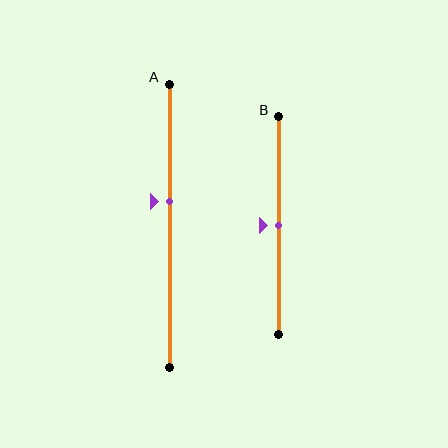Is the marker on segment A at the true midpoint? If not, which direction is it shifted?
No, the marker on segment A is shifted upward by about 8% of the segment length.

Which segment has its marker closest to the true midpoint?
Segment B has its marker closest to the true midpoint.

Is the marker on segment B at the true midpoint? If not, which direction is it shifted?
Yes, the marker on segment B is at the true midpoint.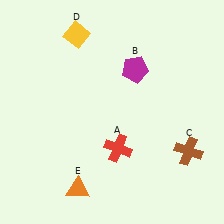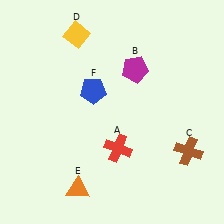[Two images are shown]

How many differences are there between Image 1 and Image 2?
There is 1 difference between the two images.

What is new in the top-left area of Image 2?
A blue pentagon (F) was added in the top-left area of Image 2.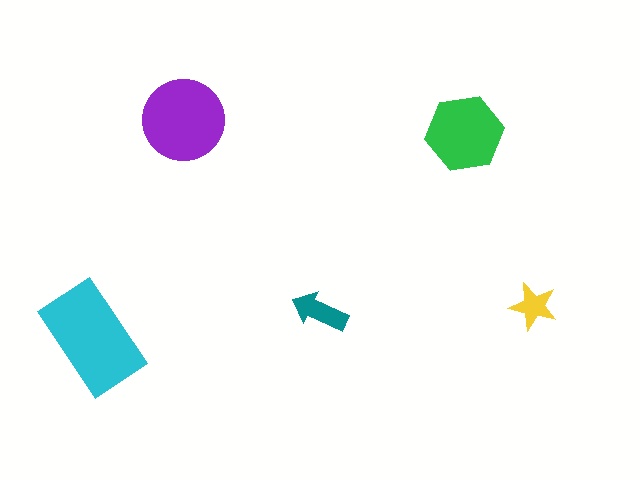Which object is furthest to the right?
The yellow star is rightmost.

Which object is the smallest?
The yellow star.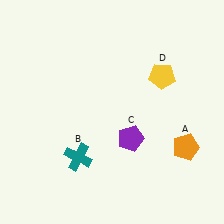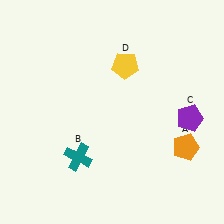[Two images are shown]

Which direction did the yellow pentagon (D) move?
The yellow pentagon (D) moved left.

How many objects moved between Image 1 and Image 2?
2 objects moved between the two images.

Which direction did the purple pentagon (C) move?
The purple pentagon (C) moved right.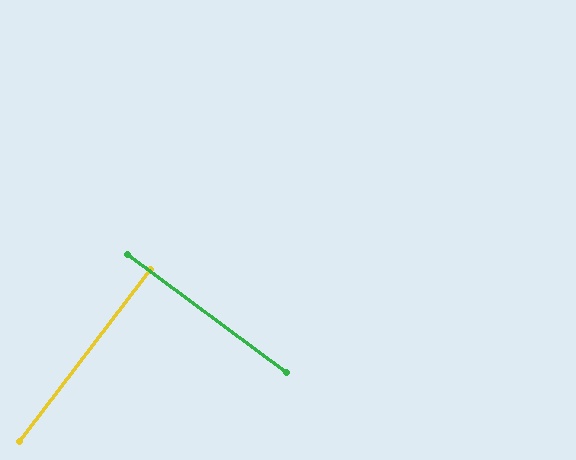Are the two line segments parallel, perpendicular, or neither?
Perpendicular — they meet at approximately 89°.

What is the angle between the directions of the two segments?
Approximately 89 degrees.